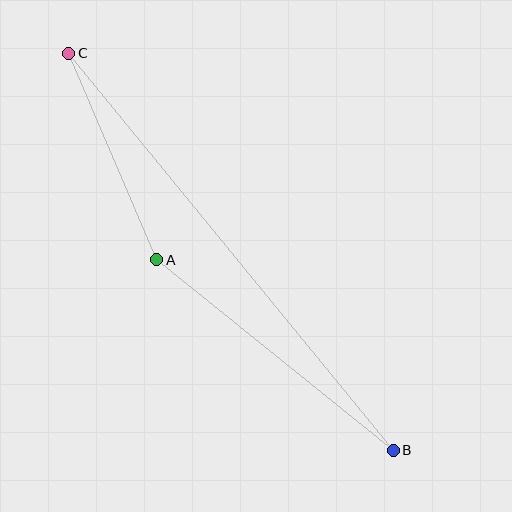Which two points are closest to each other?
Points A and C are closest to each other.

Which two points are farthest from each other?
Points B and C are farthest from each other.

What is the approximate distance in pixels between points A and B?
The distance between A and B is approximately 304 pixels.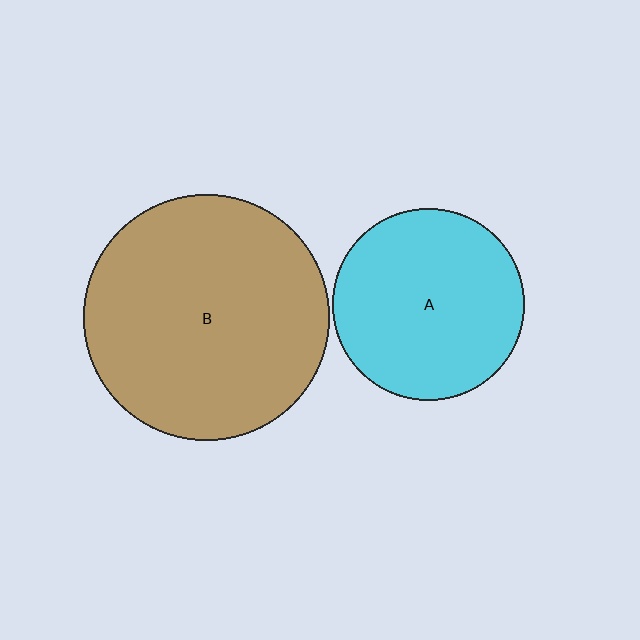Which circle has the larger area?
Circle B (brown).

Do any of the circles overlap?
No, none of the circles overlap.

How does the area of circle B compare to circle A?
Approximately 1.6 times.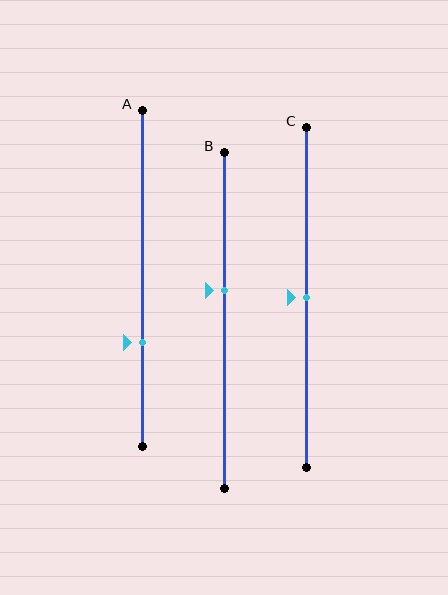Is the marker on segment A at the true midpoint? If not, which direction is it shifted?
No, the marker on segment A is shifted downward by about 19% of the segment length.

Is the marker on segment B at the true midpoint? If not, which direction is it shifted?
No, the marker on segment B is shifted upward by about 9% of the segment length.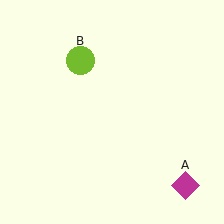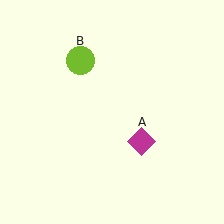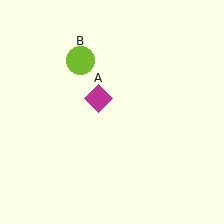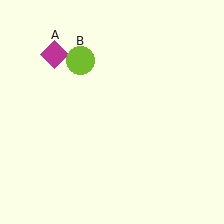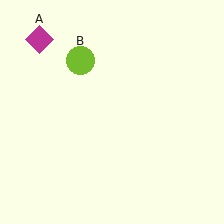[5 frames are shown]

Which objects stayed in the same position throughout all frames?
Lime circle (object B) remained stationary.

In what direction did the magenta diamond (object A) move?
The magenta diamond (object A) moved up and to the left.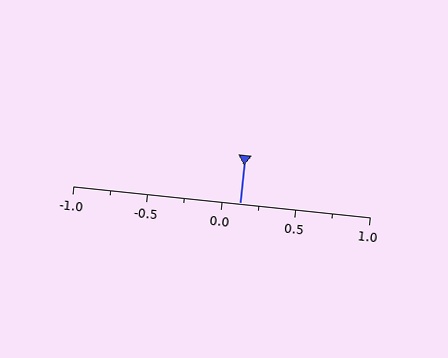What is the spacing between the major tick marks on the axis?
The major ticks are spaced 0.5 apart.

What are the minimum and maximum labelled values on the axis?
The axis runs from -1.0 to 1.0.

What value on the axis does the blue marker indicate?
The marker indicates approximately 0.12.